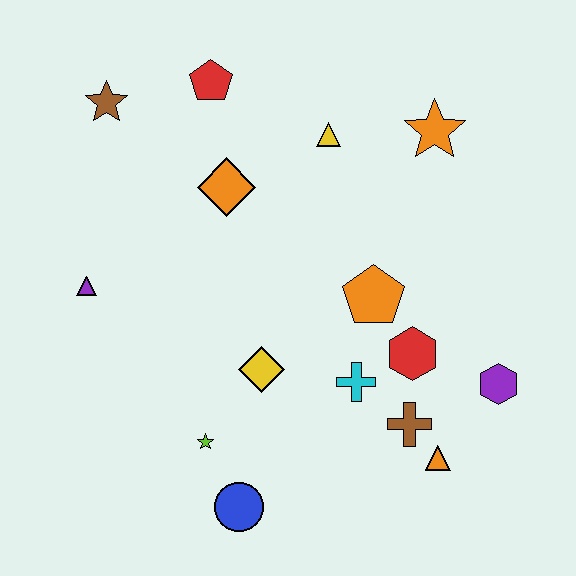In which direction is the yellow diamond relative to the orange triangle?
The yellow diamond is to the left of the orange triangle.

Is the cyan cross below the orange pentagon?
Yes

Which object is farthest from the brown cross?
The brown star is farthest from the brown cross.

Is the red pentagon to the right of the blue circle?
No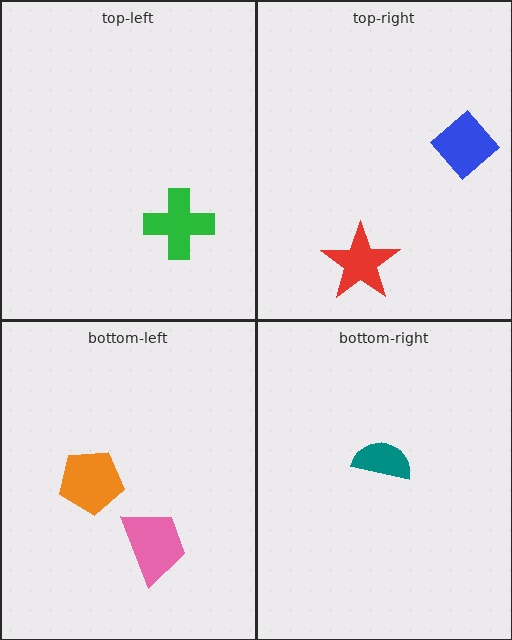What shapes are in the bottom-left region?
The orange pentagon, the pink trapezoid.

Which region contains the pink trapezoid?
The bottom-left region.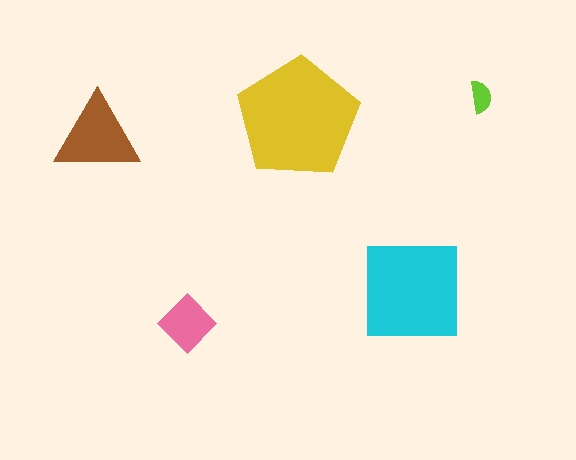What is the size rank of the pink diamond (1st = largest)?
4th.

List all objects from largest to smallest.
The yellow pentagon, the cyan square, the brown triangle, the pink diamond, the lime semicircle.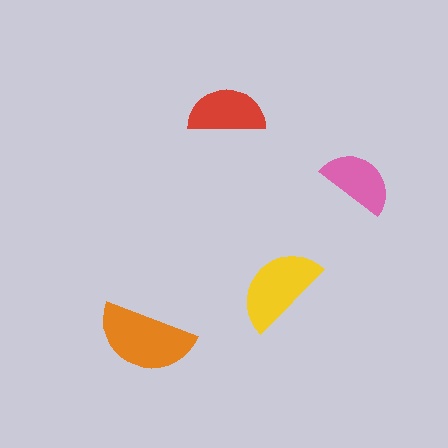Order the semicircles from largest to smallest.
the orange one, the yellow one, the red one, the pink one.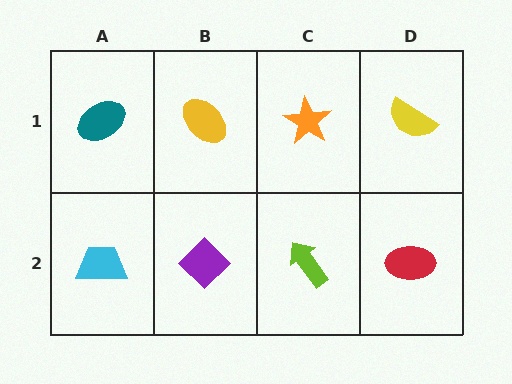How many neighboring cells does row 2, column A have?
2.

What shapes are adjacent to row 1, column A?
A cyan trapezoid (row 2, column A), a yellow ellipse (row 1, column B).